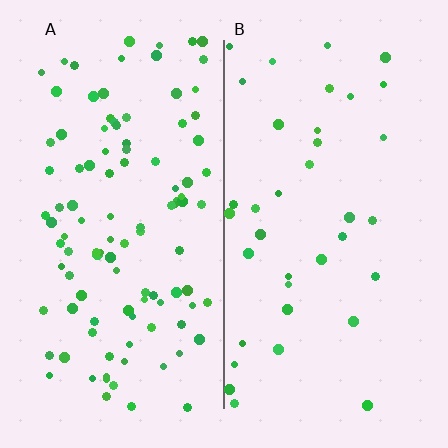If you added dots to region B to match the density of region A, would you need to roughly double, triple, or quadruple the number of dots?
Approximately triple.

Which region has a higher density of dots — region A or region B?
A (the left).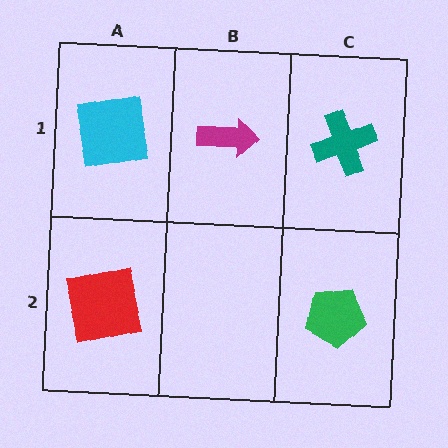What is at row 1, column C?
A teal cross.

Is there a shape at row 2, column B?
No, that cell is empty.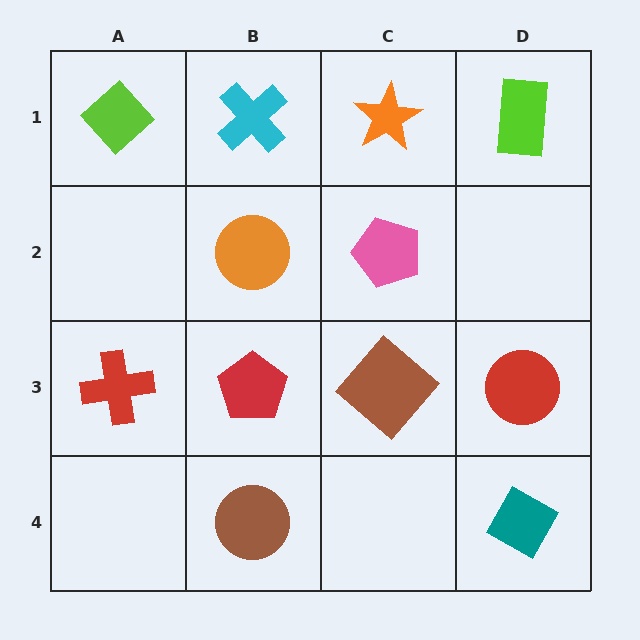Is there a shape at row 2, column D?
No, that cell is empty.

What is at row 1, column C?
An orange star.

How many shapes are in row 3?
4 shapes.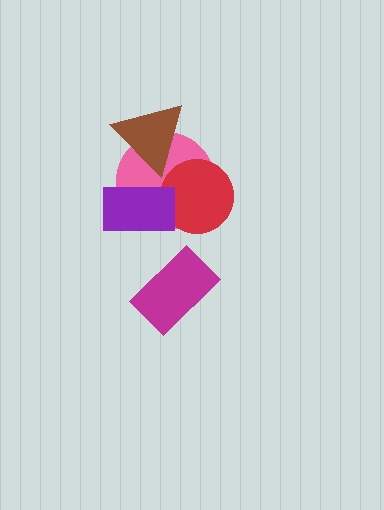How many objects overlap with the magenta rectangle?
0 objects overlap with the magenta rectangle.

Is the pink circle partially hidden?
Yes, it is partially covered by another shape.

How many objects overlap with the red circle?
2 objects overlap with the red circle.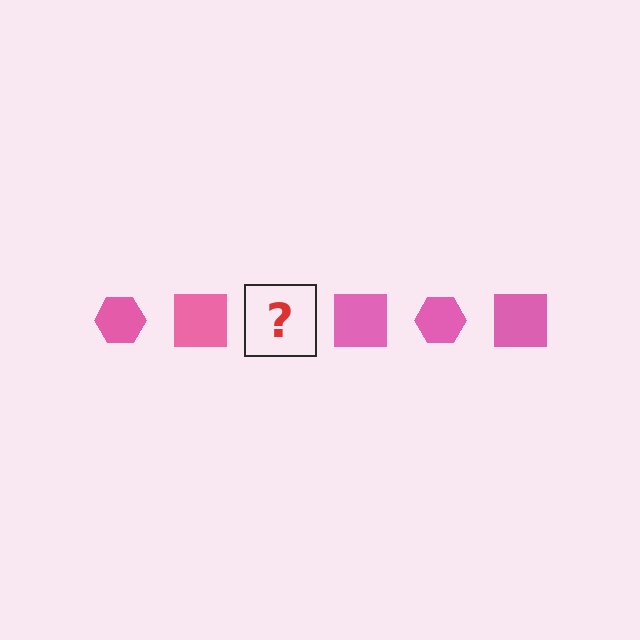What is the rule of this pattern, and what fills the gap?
The rule is that the pattern cycles through hexagon, square shapes in pink. The gap should be filled with a pink hexagon.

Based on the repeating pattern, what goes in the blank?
The blank should be a pink hexagon.